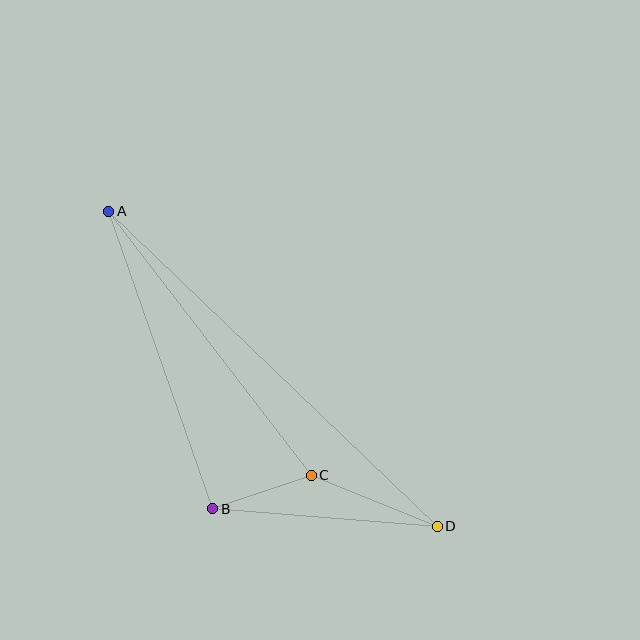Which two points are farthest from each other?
Points A and D are farthest from each other.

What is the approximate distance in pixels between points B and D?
The distance between B and D is approximately 225 pixels.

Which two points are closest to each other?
Points B and C are closest to each other.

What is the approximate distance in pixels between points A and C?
The distance between A and C is approximately 333 pixels.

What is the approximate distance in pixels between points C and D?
The distance between C and D is approximately 135 pixels.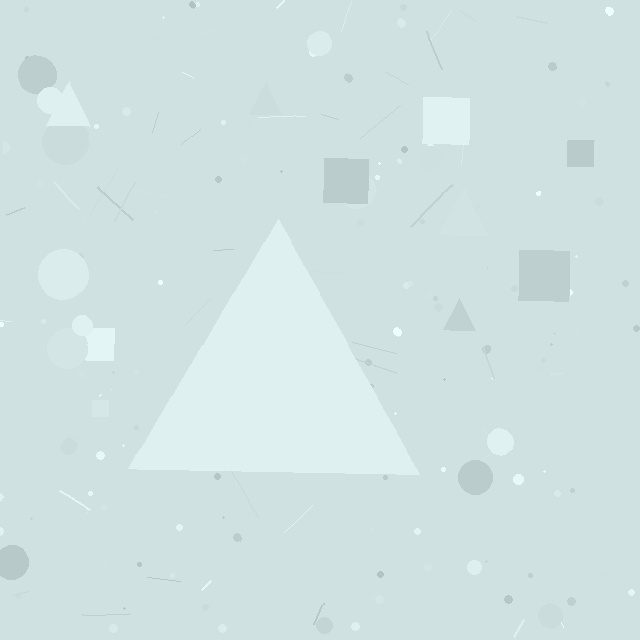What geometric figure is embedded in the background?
A triangle is embedded in the background.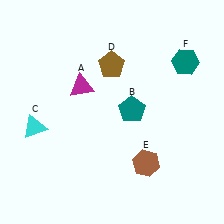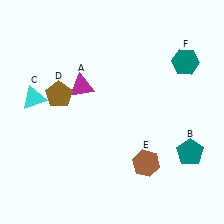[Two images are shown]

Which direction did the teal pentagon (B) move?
The teal pentagon (B) moved right.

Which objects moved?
The objects that moved are: the teal pentagon (B), the cyan triangle (C), the brown pentagon (D).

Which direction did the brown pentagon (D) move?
The brown pentagon (D) moved left.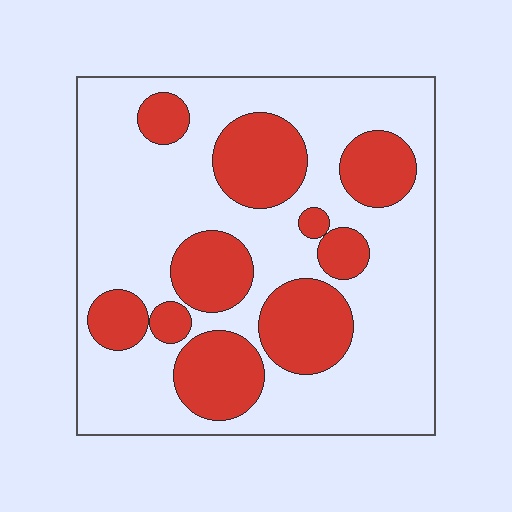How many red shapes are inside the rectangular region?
10.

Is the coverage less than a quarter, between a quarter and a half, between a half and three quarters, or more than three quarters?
Between a quarter and a half.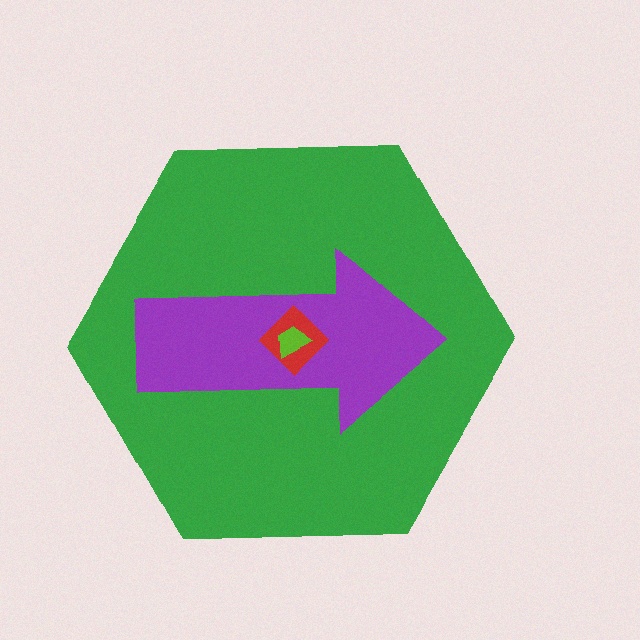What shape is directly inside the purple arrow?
The red diamond.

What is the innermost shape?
The lime trapezoid.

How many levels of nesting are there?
4.